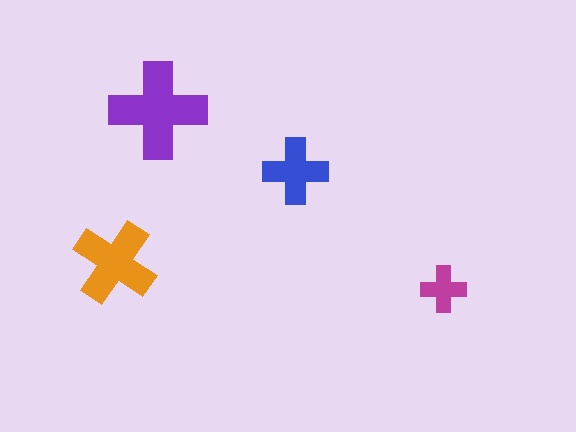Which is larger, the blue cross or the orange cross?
The orange one.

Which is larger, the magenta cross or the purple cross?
The purple one.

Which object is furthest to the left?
The orange cross is leftmost.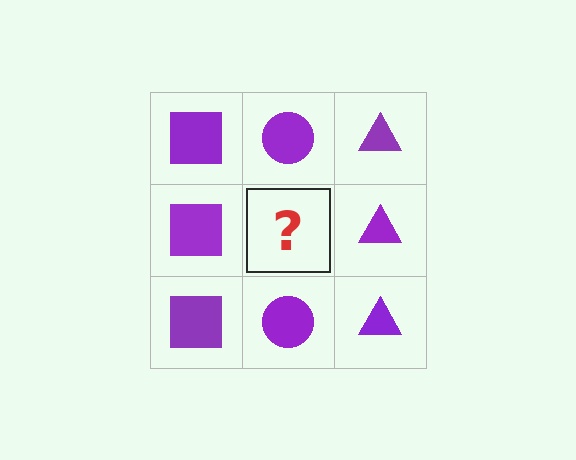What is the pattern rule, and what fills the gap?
The rule is that each column has a consistent shape. The gap should be filled with a purple circle.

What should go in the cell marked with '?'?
The missing cell should contain a purple circle.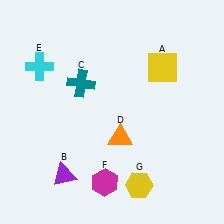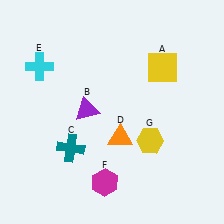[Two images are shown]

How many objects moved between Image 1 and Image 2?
3 objects moved between the two images.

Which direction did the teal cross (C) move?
The teal cross (C) moved down.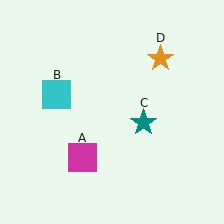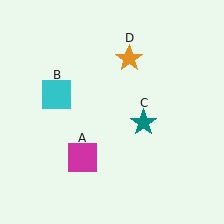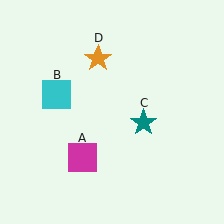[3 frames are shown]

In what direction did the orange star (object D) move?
The orange star (object D) moved left.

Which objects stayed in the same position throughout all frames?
Magenta square (object A) and cyan square (object B) and teal star (object C) remained stationary.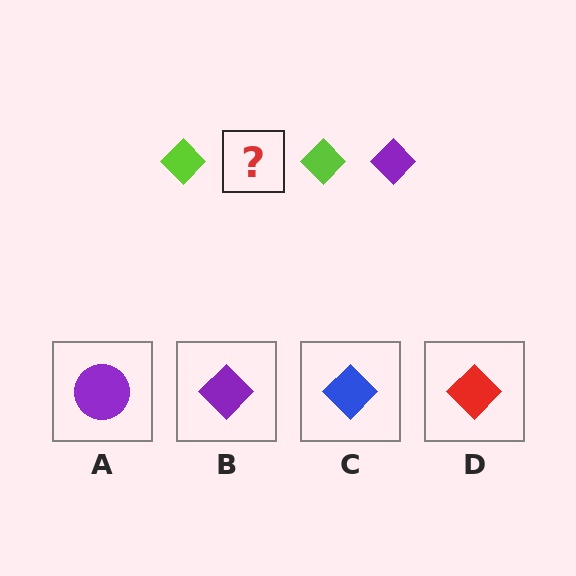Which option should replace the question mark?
Option B.